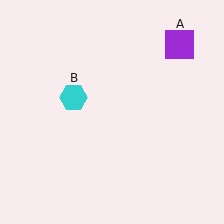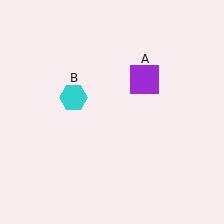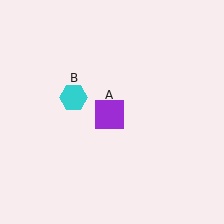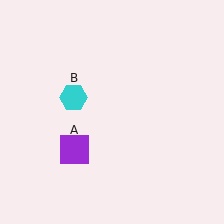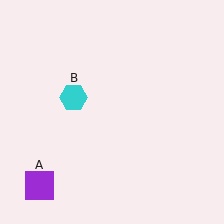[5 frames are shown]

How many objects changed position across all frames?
1 object changed position: purple square (object A).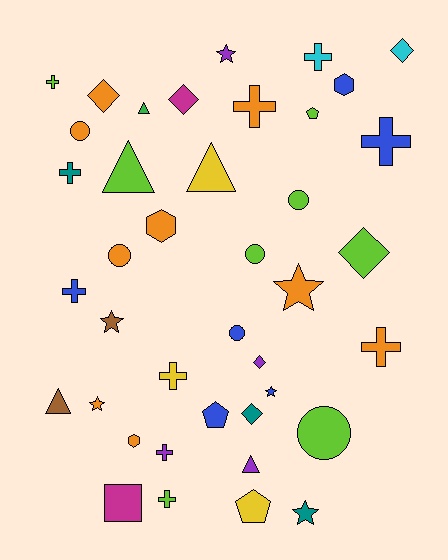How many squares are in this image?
There is 1 square.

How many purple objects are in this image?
There are 4 purple objects.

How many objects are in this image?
There are 40 objects.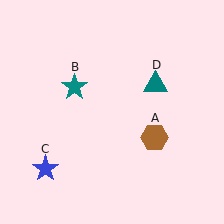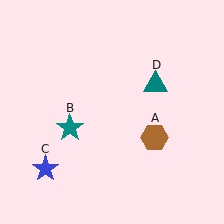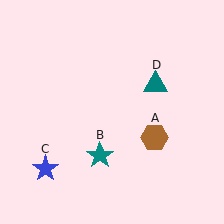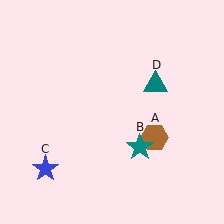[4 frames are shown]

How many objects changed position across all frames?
1 object changed position: teal star (object B).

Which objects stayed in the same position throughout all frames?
Brown hexagon (object A) and blue star (object C) and teal triangle (object D) remained stationary.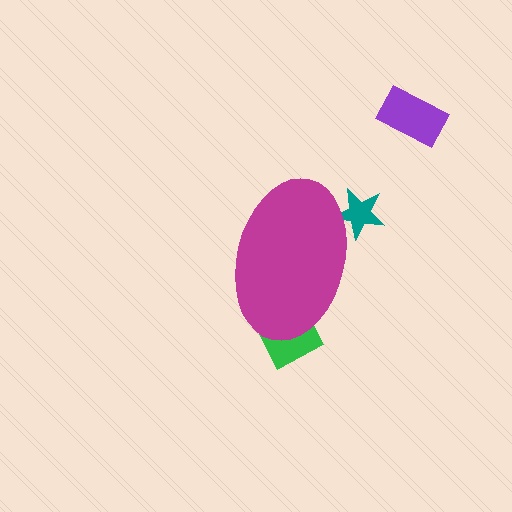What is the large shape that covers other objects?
A magenta ellipse.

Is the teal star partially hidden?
Yes, the teal star is partially hidden behind the magenta ellipse.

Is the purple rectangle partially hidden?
No, the purple rectangle is fully visible.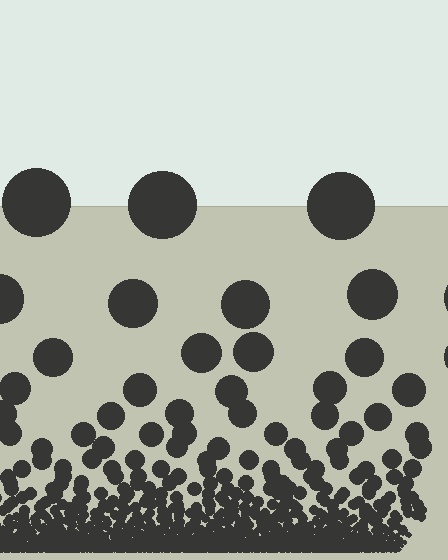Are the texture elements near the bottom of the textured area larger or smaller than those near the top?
Smaller. The gradient is inverted — elements near the bottom are smaller and denser.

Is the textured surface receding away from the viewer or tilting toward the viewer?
The surface appears to tilt toward the viewer. Texture elements get larger and sparser toward the top.